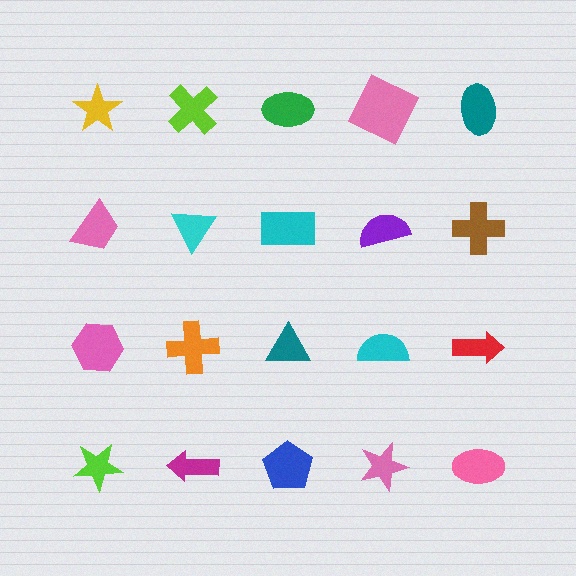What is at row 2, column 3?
A cyan rectangle.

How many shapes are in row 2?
5 shapes.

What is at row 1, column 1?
A yellow star.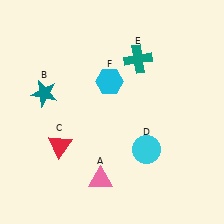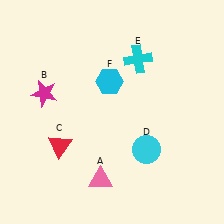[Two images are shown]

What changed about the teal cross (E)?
In Image 1, E is teal. In Image 2, it changed to cyan.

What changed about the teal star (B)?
In Image 1, B is teal. In Image 2, it changed to magenta.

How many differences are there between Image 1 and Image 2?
There are 2 differences between the two images.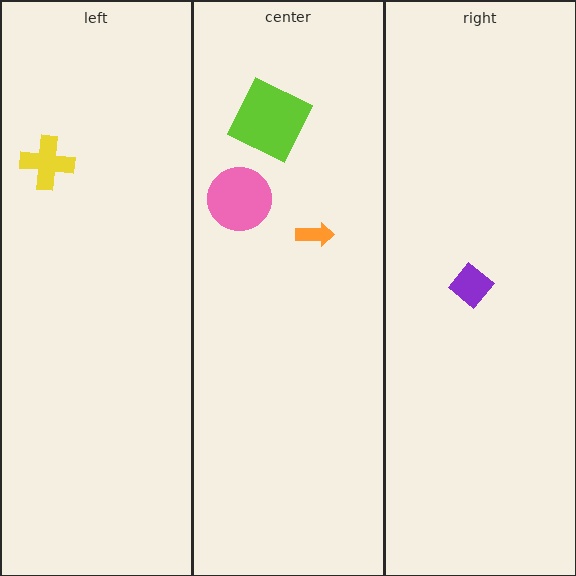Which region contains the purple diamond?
The right region.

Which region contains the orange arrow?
The center region.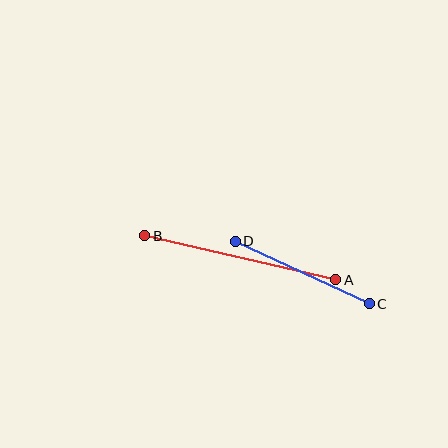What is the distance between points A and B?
The distance is approximately 196 pixels.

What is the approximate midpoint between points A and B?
The midpoint is at approximately (240, 258) pixels.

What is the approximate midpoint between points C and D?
The midpoint is at approximately (302, 273) pixels.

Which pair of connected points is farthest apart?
Points A and B are farthest apart.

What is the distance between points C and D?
The distance is approximately 148 pixels.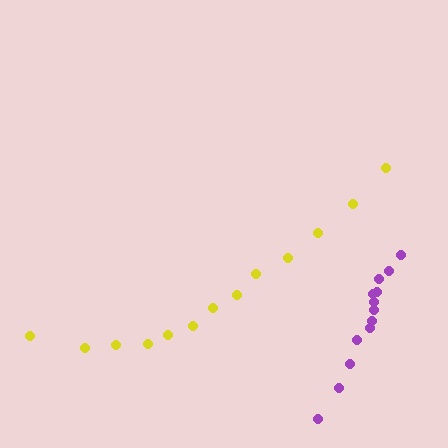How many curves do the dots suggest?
There are 2 distinct paths.